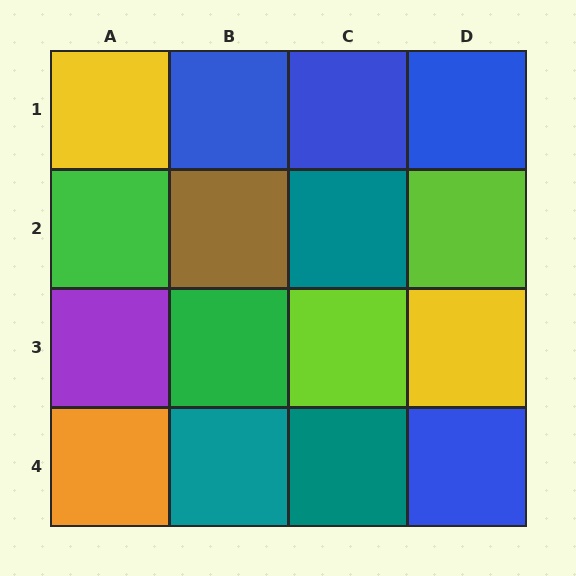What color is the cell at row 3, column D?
Yellow.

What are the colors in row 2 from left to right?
Green, brown, teal, lime.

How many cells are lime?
2 cells are lime.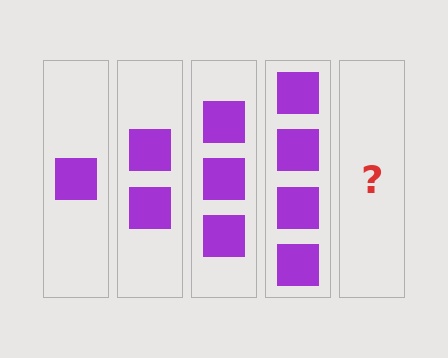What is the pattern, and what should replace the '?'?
The pattern is that each step adds one more square. The '?' should be 5 squares.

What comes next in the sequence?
The next element should be 5 squares.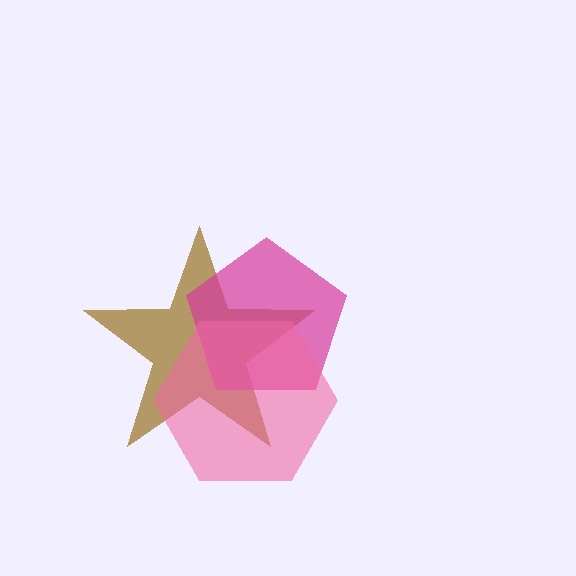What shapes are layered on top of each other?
The layered shapes are: a brown star, a magenta pentagon, a pink hexagon.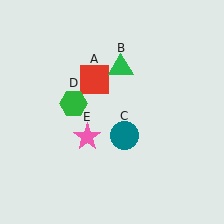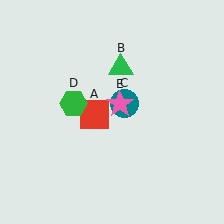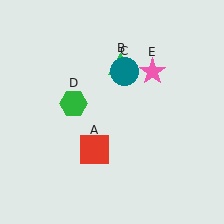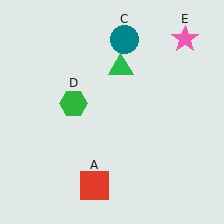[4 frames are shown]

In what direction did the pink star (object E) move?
The pink star (object E) moved up and to the right.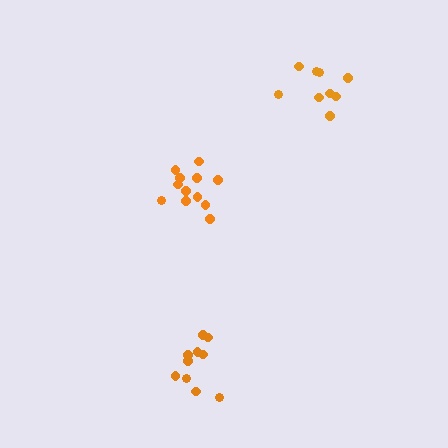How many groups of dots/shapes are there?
There are 3 groups.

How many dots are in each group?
Group 1: 9 dots, Group 2: 12 dots, Group 3: 10 dots (31 total).